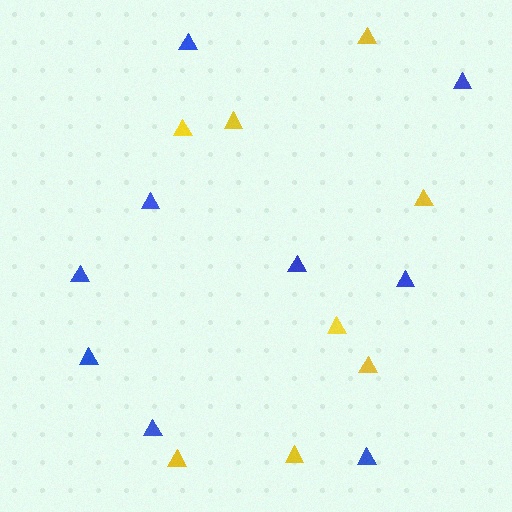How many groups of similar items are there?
There are 2 groups: one group of yellow triangles (8) and one group of blue triangles (9).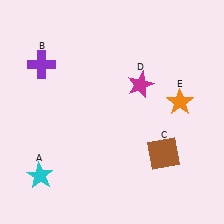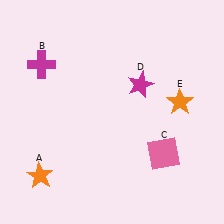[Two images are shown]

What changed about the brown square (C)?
In Image 1, C is brown. In Image 2, it changed to pink.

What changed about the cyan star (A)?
In Image 1, A is cyan. In Image 2, it changed to orange.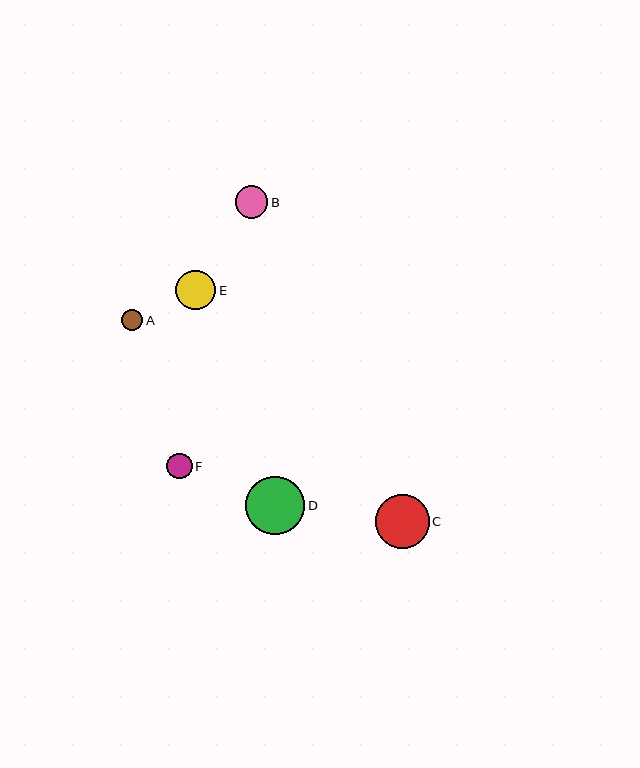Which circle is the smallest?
Circle A is the smallest with a size of approximately 21 pixels.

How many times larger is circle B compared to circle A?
Circle B is approximately 1.6 times the size of circle A.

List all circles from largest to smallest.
From largest to smallest: D, C, E, B, F, A.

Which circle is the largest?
Circle D is the largest with a size of approximately 59 pixels.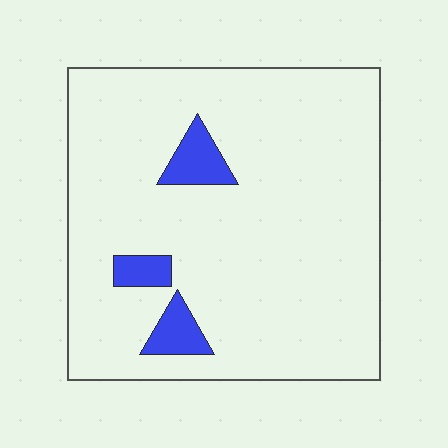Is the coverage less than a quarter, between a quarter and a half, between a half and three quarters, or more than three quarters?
Less than a quarter.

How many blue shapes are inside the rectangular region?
3.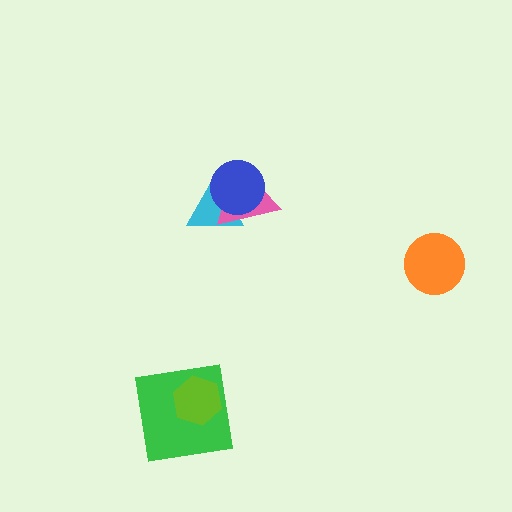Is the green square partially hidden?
Yes, it is partially covered by another shape.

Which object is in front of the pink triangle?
The blue circle is in front of the pink triangle.